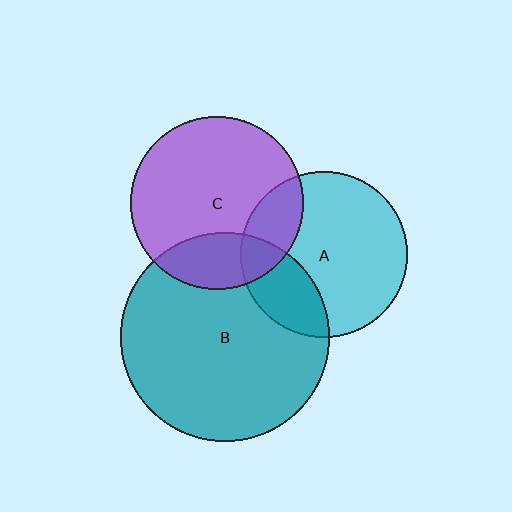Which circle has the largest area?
Circle B (teal).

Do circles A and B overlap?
Yes.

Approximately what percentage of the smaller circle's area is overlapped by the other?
Approximately 25%.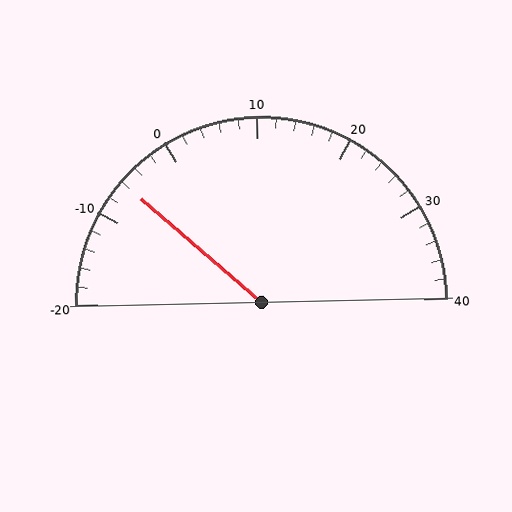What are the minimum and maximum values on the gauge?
The gauge ranges from -20 to 40.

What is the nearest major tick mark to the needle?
The nearest major tick mark is -10.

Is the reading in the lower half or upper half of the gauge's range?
The reading is in the lower half of the range (-20 to 40).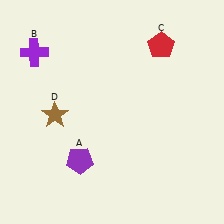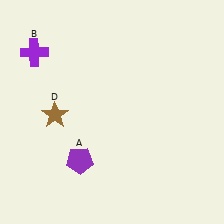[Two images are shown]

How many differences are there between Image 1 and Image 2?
There is 1 difference between the two images.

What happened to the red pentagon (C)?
The red pentagon (C) was removed in Image 2. It was in the top-right area of Image 1.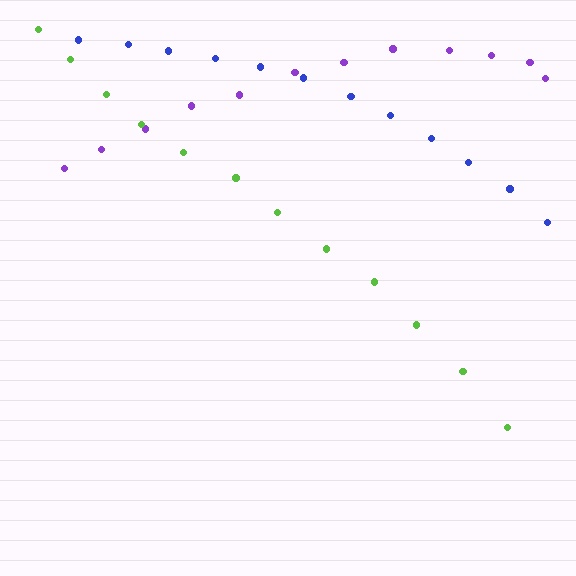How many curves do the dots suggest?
There are 3 distinct paths.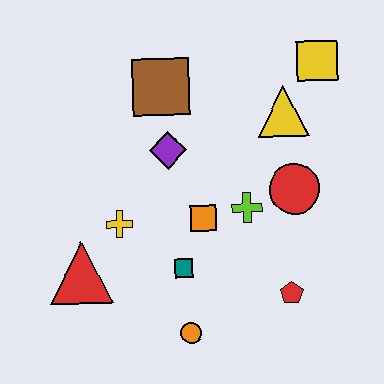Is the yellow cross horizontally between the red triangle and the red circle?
Yes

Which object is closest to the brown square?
The purple diamond is closest to the brown square.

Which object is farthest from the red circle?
The red triangle is farthest from the red circle.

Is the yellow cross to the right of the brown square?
No